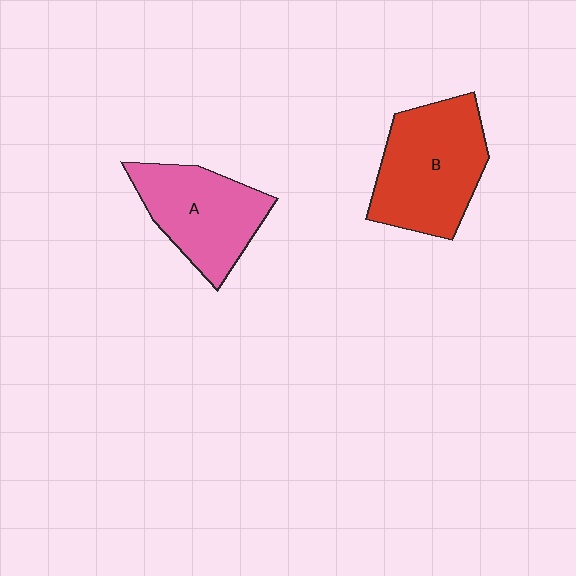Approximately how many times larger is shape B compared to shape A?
Approximately 1.2 times.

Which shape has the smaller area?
Shape A (pink).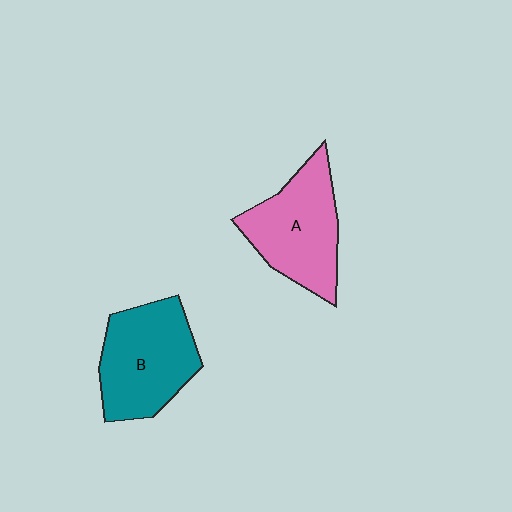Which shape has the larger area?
Shape B (teal).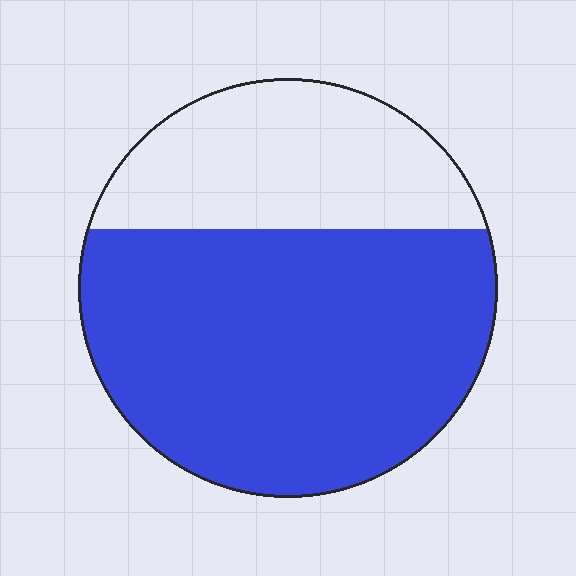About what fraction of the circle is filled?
About two thirds (2/3).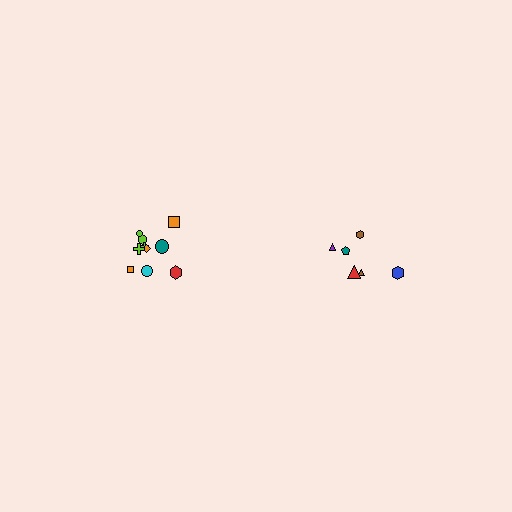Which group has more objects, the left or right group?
The left group.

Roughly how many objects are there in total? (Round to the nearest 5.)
Roughly 15 objects in total.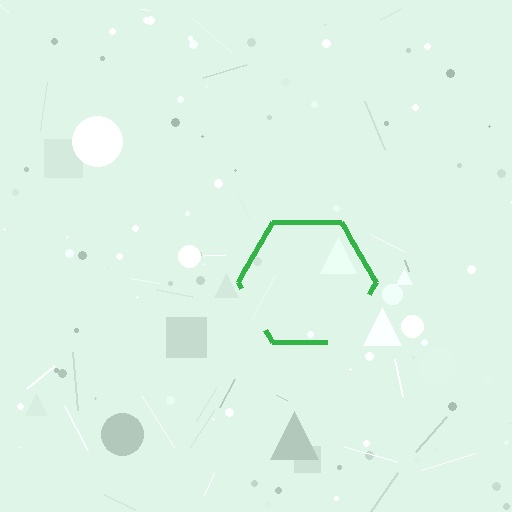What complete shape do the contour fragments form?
The contour fragments form a hexagon.